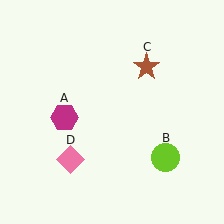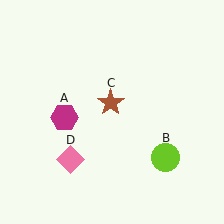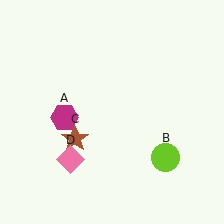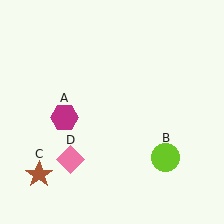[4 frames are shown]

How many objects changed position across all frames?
1 object changed position: brown star (object C).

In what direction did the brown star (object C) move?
The brown star (object C) moved down and to the left.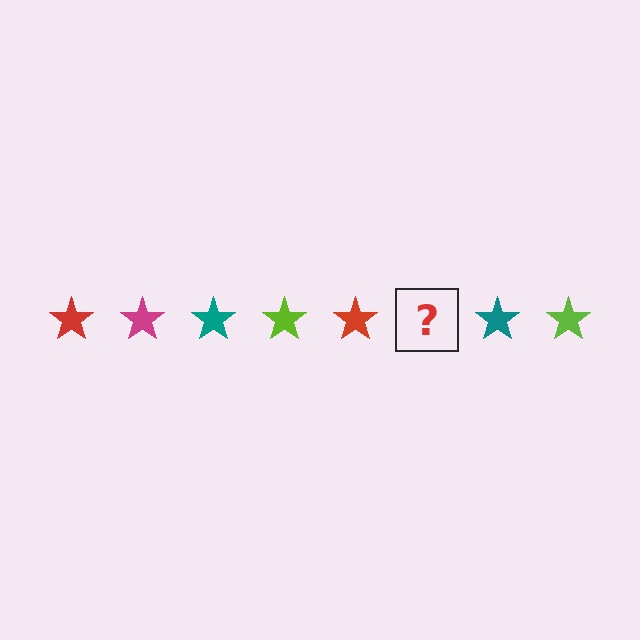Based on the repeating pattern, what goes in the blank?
The blank should be a magenta star.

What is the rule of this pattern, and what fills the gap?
The rule is that the pattern cycles through red, magenta, teal, lime stars. The gap should be filled with a magenta star.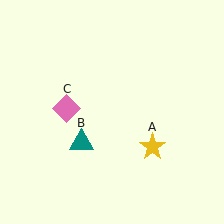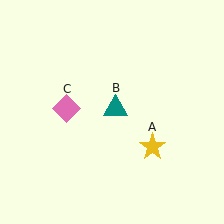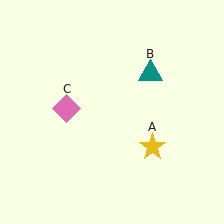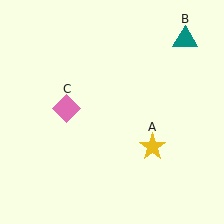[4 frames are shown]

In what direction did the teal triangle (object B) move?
The teal triangle (object B) moved up and to the right.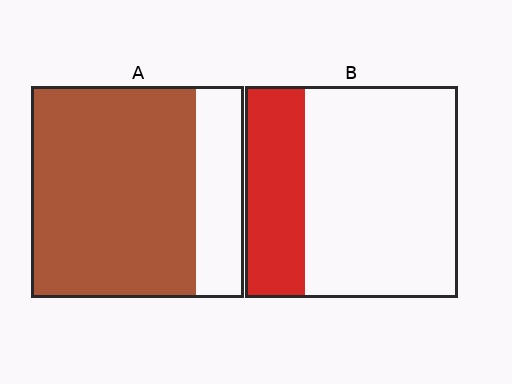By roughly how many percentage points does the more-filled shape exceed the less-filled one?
By roughly 50 percentage points (A over B).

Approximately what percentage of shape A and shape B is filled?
A is approximately 75% and B is approximately 30%.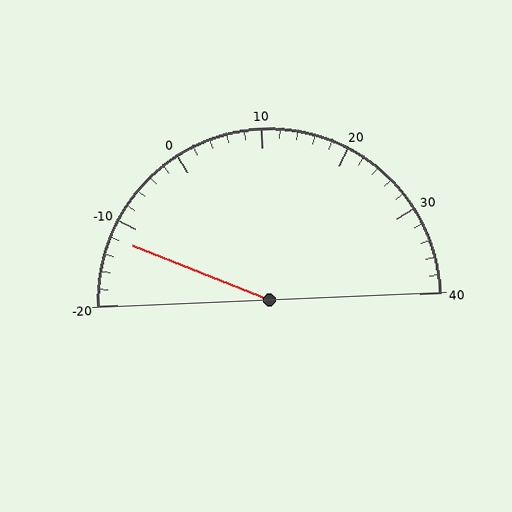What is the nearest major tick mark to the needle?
The nearest major tick mark is -10.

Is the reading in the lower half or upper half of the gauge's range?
The reading is in the lower half of the range (-20 to 40).